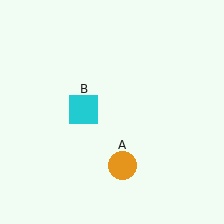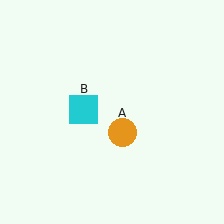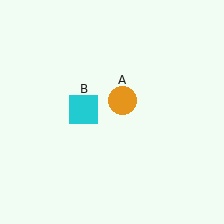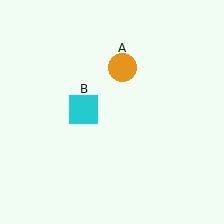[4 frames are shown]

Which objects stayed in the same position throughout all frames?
Cyan square (object B) remained stationary.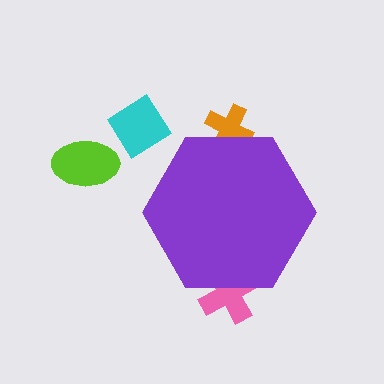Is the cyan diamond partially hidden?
No, the cyan diamond is fully visible.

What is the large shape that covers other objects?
A purple hexagon.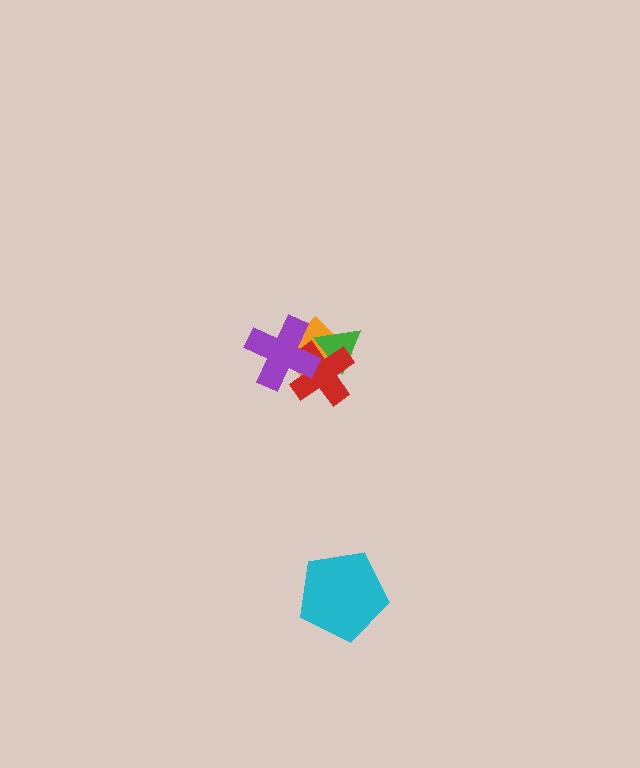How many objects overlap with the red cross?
3 objects overlap with the red cross.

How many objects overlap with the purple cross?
3 objects overlap with the purple cross.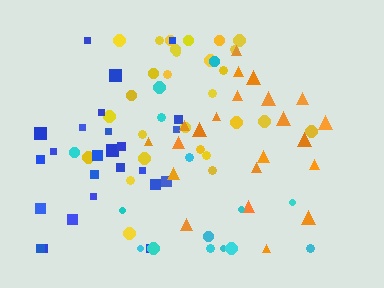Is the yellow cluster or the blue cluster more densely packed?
Yellow.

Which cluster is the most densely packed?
Yellow.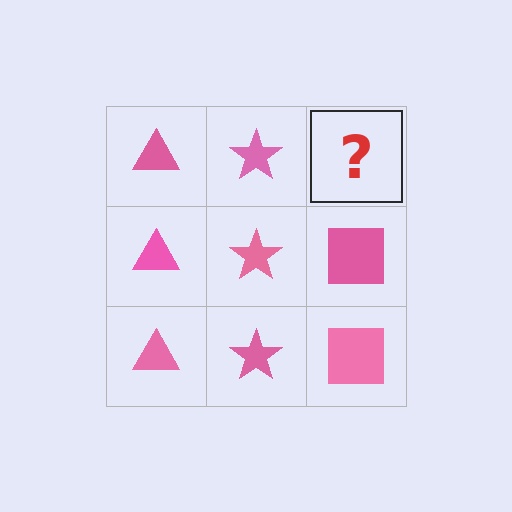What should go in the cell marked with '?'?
The missing cell should contain a pink square.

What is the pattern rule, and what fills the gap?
The rule is that each column has a consistent shape. The gap should be filled with a pink square.